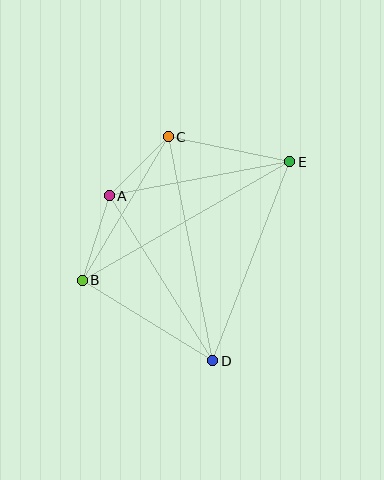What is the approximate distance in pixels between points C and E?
The distance between C and E is approximately 124 pixels.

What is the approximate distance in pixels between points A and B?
The distance between A and B is approximately 89 pixels.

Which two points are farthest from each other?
Points B and E are farthest from each other.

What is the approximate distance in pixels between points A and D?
The distance between A and D is approximately 195 pixels.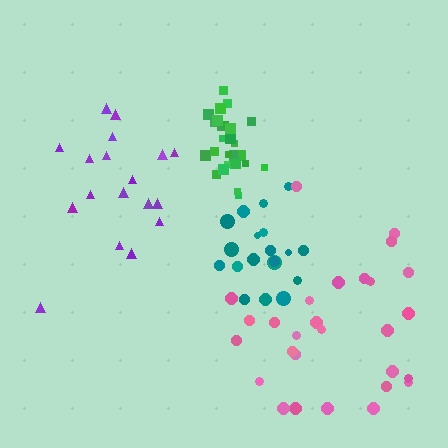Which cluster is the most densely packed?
Green.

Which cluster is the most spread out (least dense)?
Pink.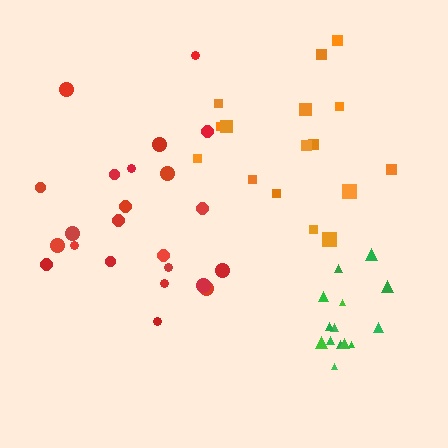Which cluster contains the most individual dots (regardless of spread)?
Red (23).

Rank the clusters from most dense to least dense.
green, red, orange.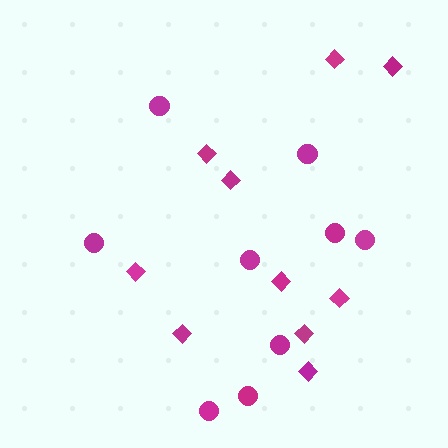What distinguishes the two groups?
There are 2 groups: one group of diamonds (10) and one group of circles (9).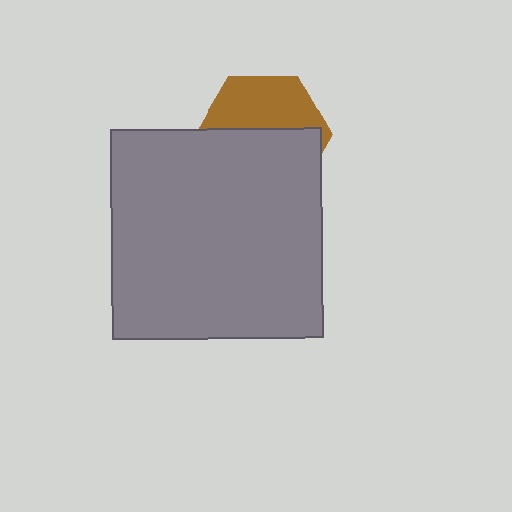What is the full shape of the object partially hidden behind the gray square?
The partially hidden object is a brown hexagon.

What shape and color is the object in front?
The object in front is a gray square.